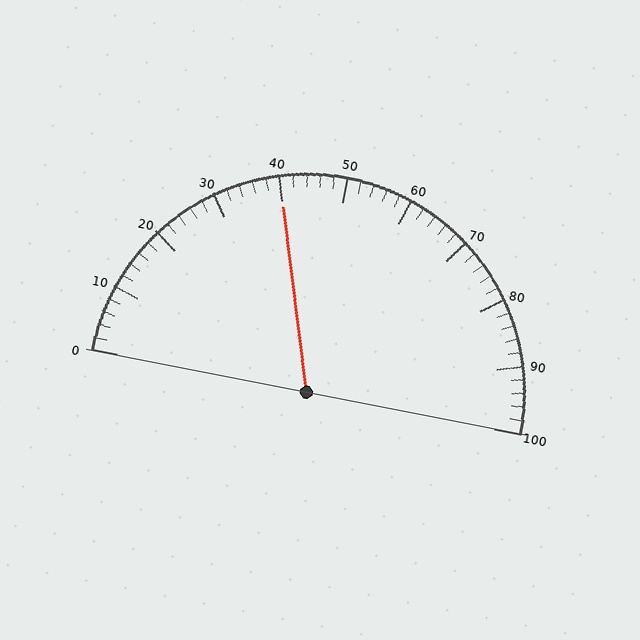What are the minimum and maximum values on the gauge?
The gauge ranges from 0 to 100.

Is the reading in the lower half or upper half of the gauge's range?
The reading is in the lower half of the range (0 to 100).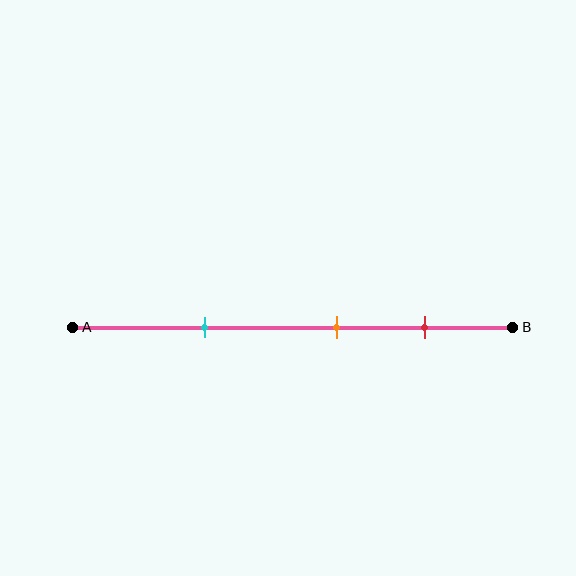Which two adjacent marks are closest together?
The orange and red marks are the closest adjacent pair.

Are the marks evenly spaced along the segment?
Yes, the marks are approximately evenly spaced.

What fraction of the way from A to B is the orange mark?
The orange mark is approximately 60% (0.6) of the way from A to B.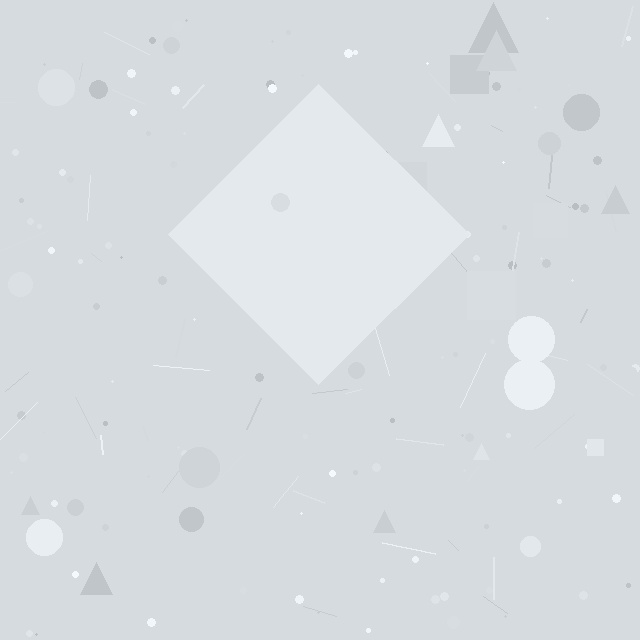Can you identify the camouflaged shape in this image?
The camouflaged shape is a diamond.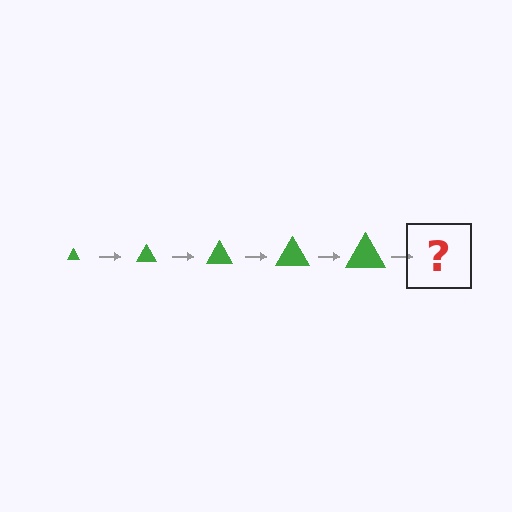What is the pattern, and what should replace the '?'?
The pattern is that the triangle gets progressively larger each step. The '?' should be a green triangle, larger than the previous one.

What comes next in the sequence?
The next element should be a green triangle, larger than the previous one.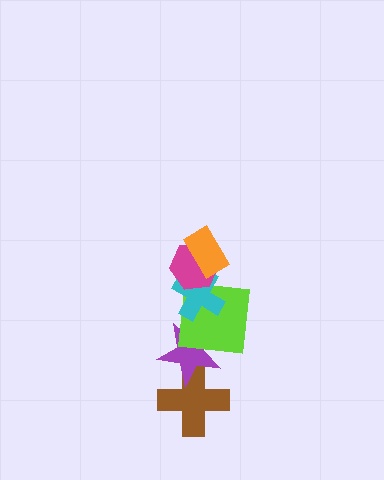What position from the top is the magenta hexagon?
The magenta hexagon is 2nd from the top.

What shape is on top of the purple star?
The lime square is on top of the purple star.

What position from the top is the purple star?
The purple star is 5th from the top.